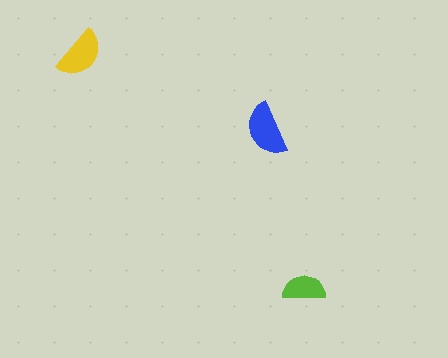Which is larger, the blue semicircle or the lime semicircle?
The blue one.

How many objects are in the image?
There are 3 objects in the image.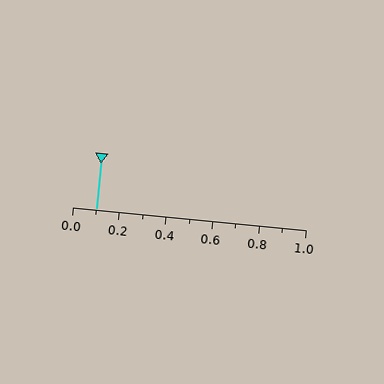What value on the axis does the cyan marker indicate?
The marker indicates approximately 0.1.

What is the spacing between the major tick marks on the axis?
The major ticks are spaced 0.2 apart.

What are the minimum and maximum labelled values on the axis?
The axis runs from 0.0 to 1.0.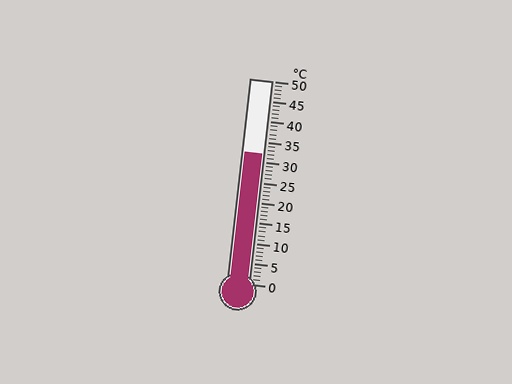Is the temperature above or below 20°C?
The temperature is above 20°C.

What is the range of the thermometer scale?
The thermometer scale ranges from 0°C to 50°C.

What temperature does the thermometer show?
The thermometer shows approximately 32°C.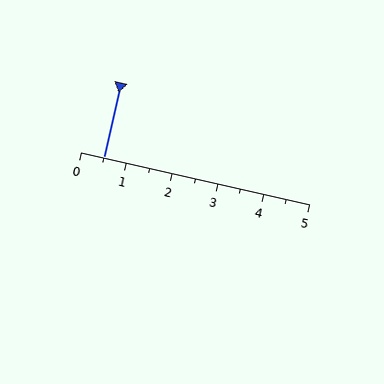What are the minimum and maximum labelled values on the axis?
The axis runs from 0 to 5.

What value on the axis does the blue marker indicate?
The marker indicates approximately 0.5.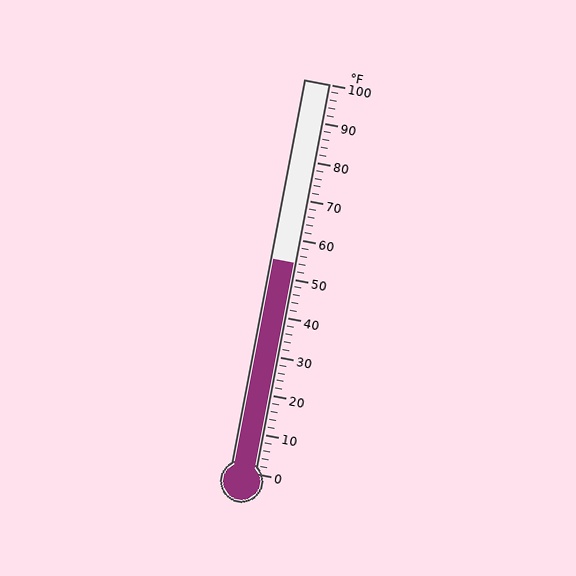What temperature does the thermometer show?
The thermometer shows approximately 54°F.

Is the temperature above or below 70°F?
The temperature is below 70°F.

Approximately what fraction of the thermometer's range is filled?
The thermometer is filled to approximately 55% of its range.